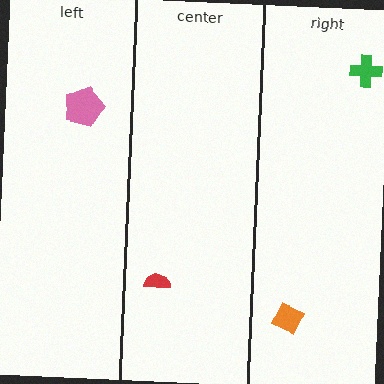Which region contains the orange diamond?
The right region.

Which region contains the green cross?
The right region.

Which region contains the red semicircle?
The center region.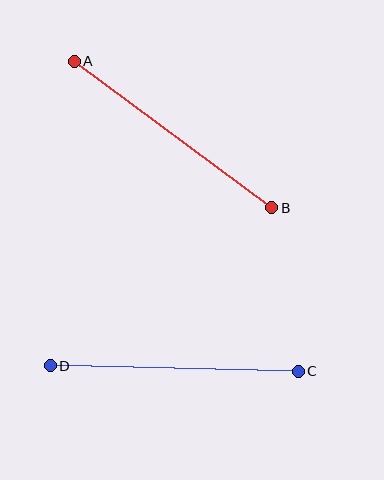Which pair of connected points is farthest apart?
Points C and D are farthest apart.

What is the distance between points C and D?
The distance is approximately 248 pixels.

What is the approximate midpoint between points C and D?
The midpoint is at approximately (174, 369) pixels.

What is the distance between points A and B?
The distance is approximately 246 pixels.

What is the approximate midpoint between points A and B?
The midpoint is at approximately (173, 134) pixels.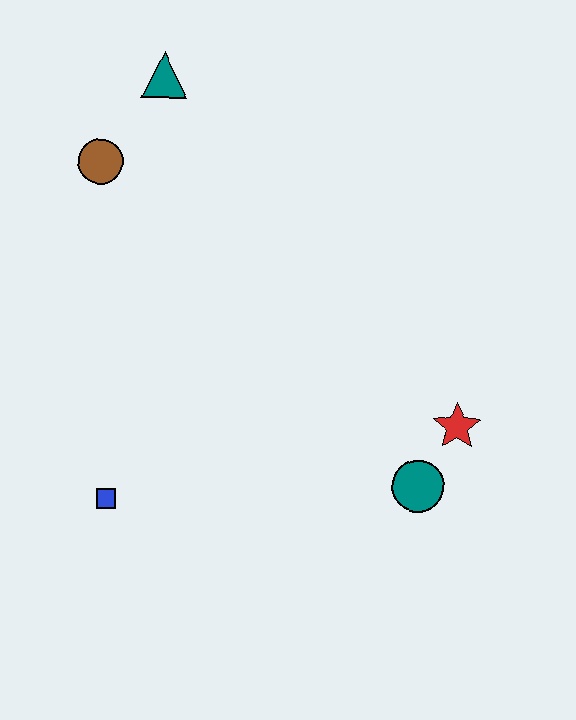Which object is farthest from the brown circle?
The teal circle is farthest from the brown circle.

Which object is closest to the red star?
The teal circle is closest to the red star.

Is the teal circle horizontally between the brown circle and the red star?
Yes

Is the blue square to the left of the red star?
Yes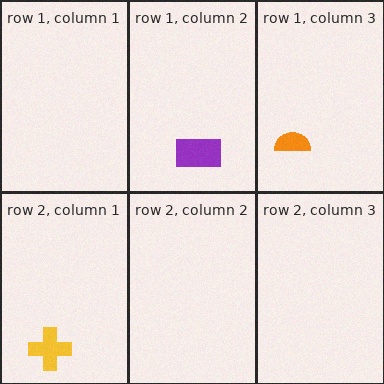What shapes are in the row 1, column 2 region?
The purple rectangle.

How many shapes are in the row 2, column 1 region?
1.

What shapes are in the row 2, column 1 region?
The yellow cross.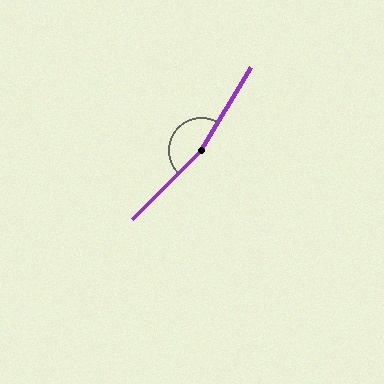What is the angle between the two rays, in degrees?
Approximately 166 degrees.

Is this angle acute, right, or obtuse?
It is obtuse.